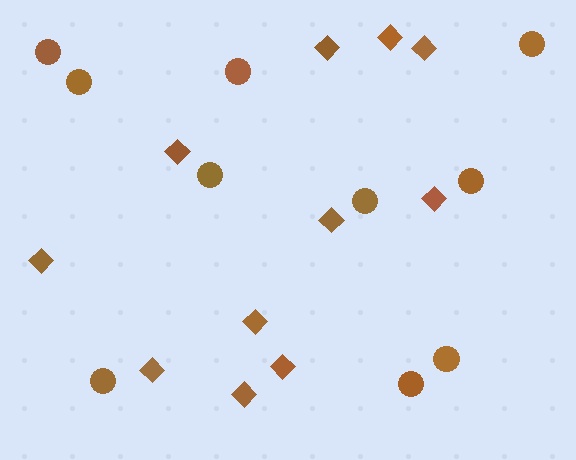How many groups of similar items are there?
There are 2 groups: one group of circles (10) and one group of diamonds (11).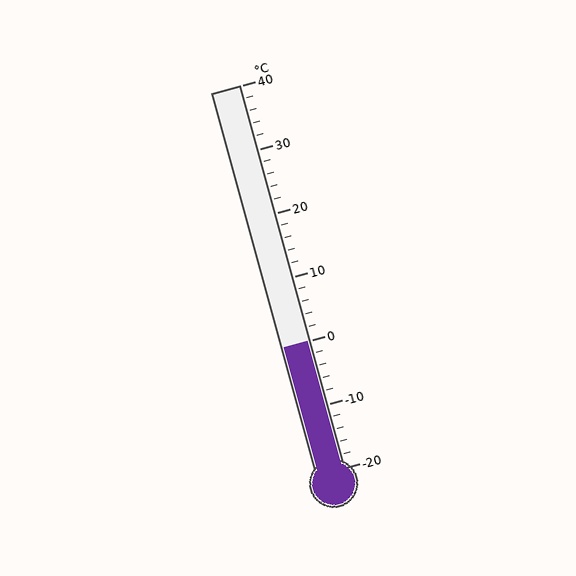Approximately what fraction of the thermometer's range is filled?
The thermometer is filled to approximately 35% of its range.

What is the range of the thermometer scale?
The thermometer scale ranges from -20°C to 40°C.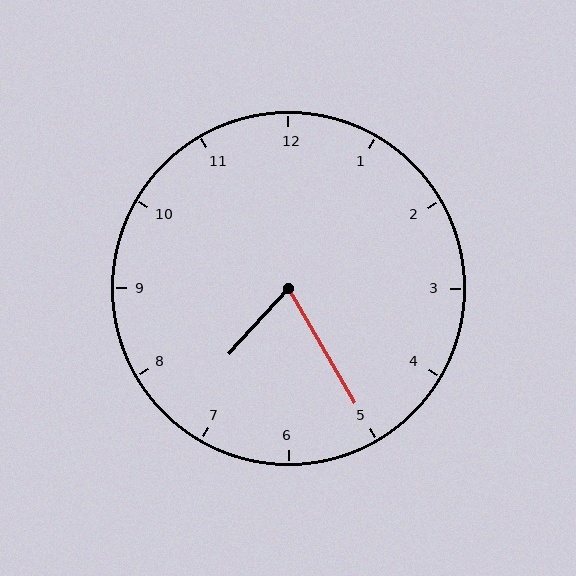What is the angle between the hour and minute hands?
Approximately 72 degrees.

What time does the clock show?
7:25.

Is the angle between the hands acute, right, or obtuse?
It is acute.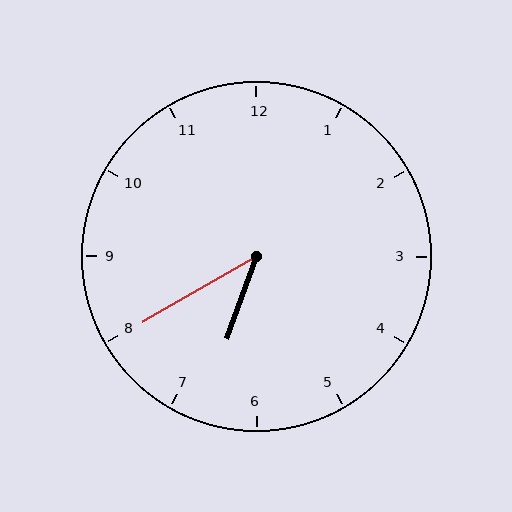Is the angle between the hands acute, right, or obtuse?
It is acute.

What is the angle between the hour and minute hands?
Approximately 40 degrees.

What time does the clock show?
6:40.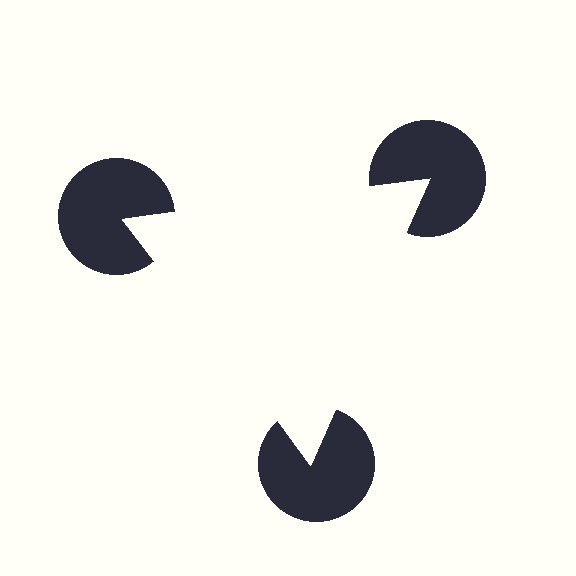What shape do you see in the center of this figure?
An illusory triangle — its edges are inferred from the aligned wedge cuts in the pac-man discs, not physically drawn.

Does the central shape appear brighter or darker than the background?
It typically appears slightly brighter than the background, even though no actual brightness change is drawn.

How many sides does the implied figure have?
3 sides.